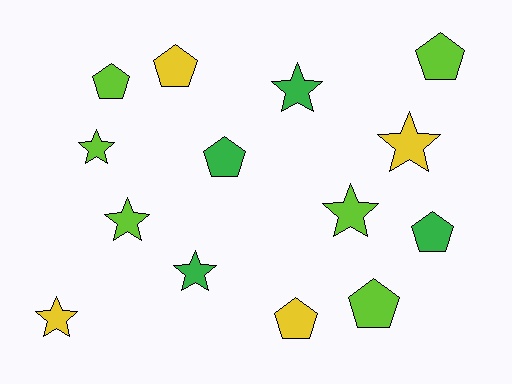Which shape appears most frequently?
Star, with 7 objects.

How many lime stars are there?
There are 3 lime stars.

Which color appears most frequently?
Lime, with 6 objects.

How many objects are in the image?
There are 14 objects.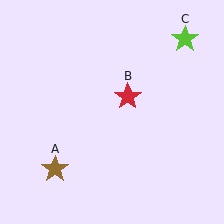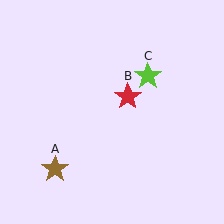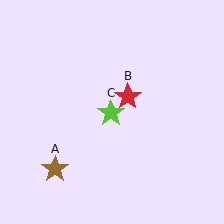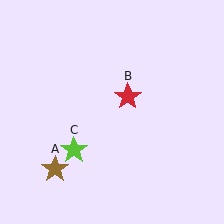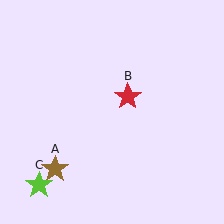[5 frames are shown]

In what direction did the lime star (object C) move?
The lime star (object C) moved down and to the left.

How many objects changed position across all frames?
1 object changed position: lime star (object C).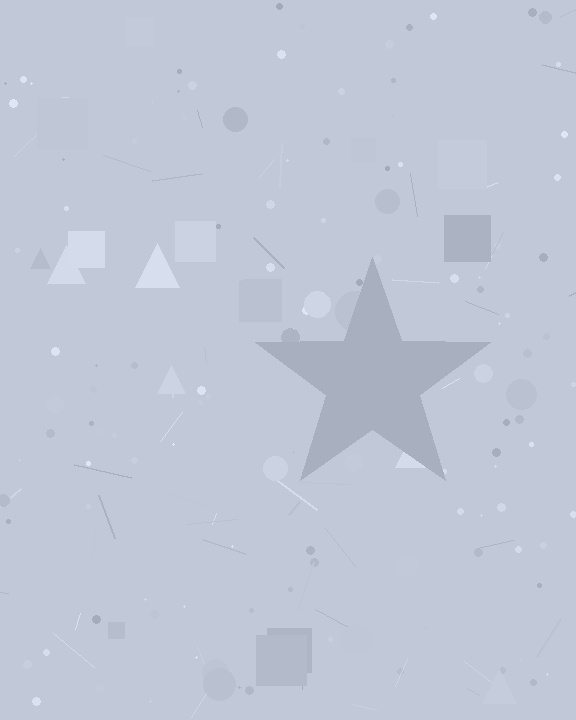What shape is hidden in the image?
A star is hidden in the image.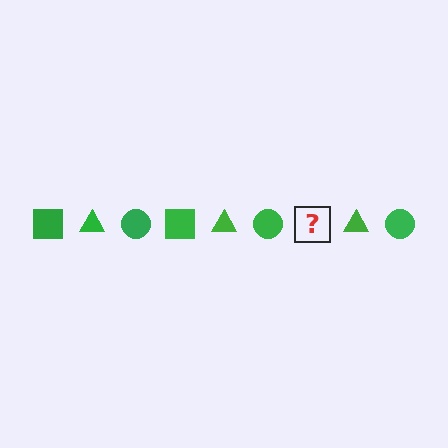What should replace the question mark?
The question mark should be replaced with a green square.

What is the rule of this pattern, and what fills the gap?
The rule is that the pattern cycles through square, triangle, circle shapes in green. The gap should be filled with a green square.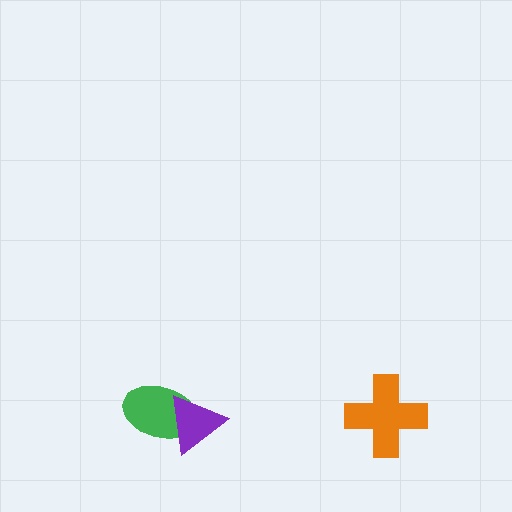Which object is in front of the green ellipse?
The purple triangle is in front of the green ellipse.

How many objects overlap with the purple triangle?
1 object overlaps with the purple triangle.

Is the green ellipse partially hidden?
Yes, it is partially covered by another shape.